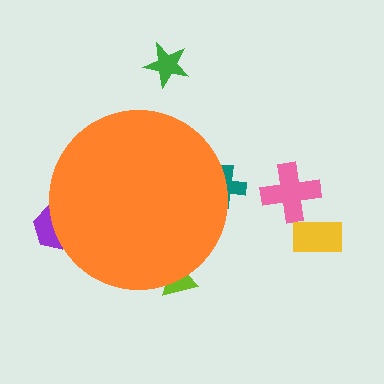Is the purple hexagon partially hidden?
Yes, the purple hexagon is partially hidden behind the orange circle.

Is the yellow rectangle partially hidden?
No, the yellow rectangle is fully visible.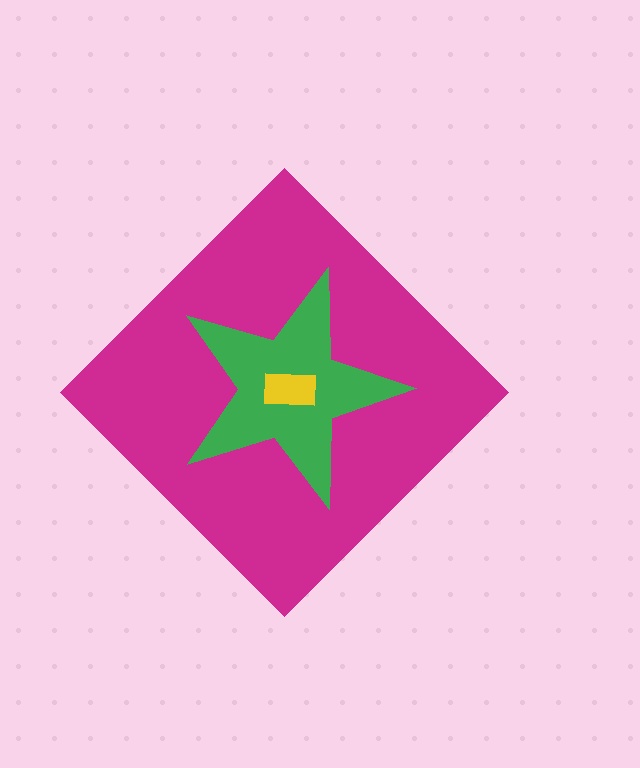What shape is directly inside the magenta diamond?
The green star.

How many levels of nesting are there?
3.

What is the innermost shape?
The yellow rectangle.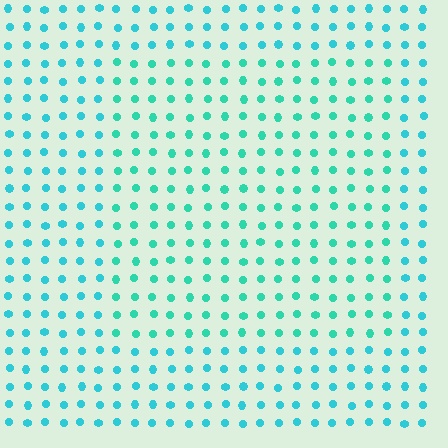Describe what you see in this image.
The image is filled with small cyan elements in a uniform arrangement. A rectangle-shaped region is visible where the elements are tinted to a slightly different hue, forming a subtle color boundary.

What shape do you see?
I see a rectangle.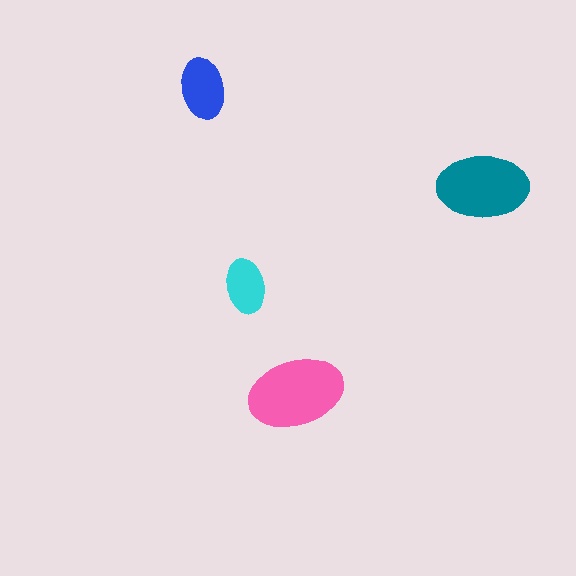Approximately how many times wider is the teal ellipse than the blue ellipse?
About 1.5 times wider.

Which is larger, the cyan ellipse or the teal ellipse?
The teal one.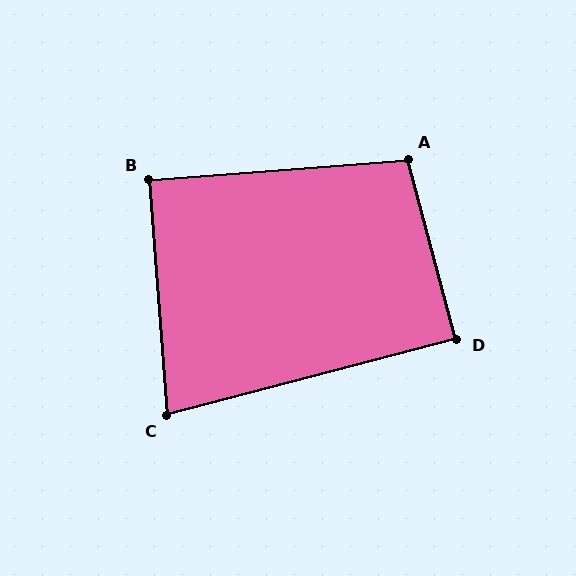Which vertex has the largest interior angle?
A, at approximately 100 degrees.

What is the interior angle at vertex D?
Approximately 90 degrees (approximately right).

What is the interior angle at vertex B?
Approximately 90 degrees (approximately right).